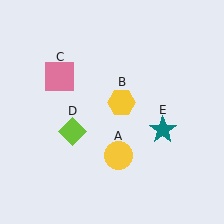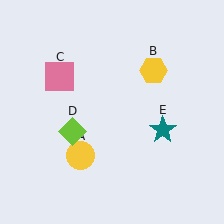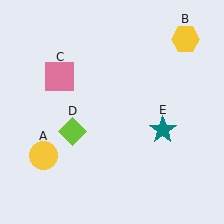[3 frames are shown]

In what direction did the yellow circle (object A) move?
The yellow circle (object A) moved left.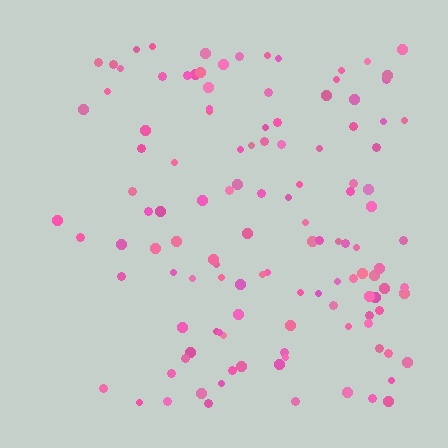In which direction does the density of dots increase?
From left to right, with the right side densest.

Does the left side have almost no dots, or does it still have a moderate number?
Still a moderate number, just noticeably fewer than the right.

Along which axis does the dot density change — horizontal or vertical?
Horizontal.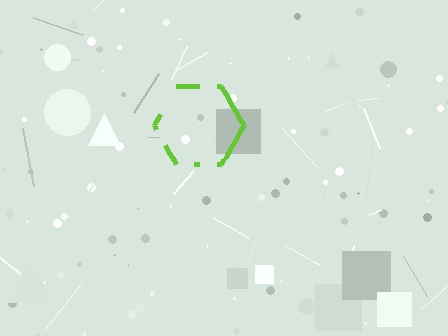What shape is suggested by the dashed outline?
The dashed outline suggests a hexagon.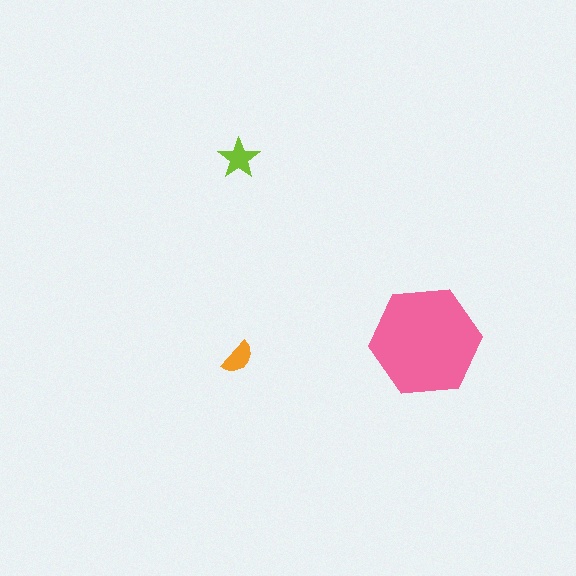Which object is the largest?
The pink hexagon.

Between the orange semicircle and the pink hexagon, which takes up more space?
The pink hexagon.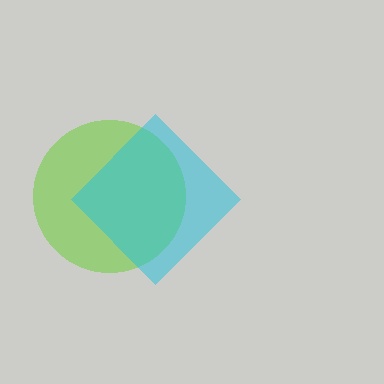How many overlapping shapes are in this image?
There are 2 overlapping shapes in the image.